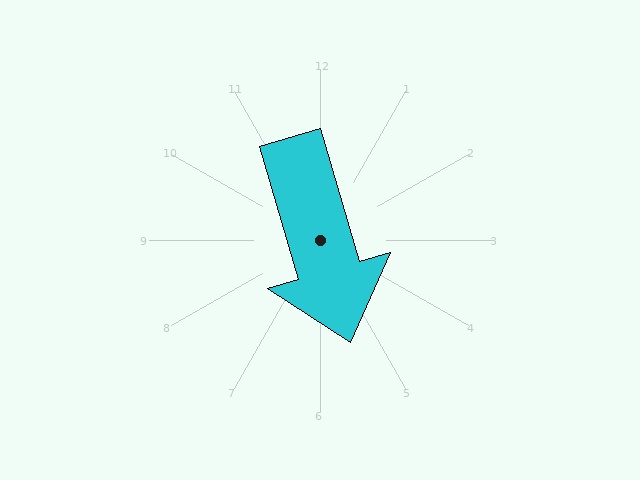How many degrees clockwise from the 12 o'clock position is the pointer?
Approximately 164 degrees.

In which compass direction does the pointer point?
South.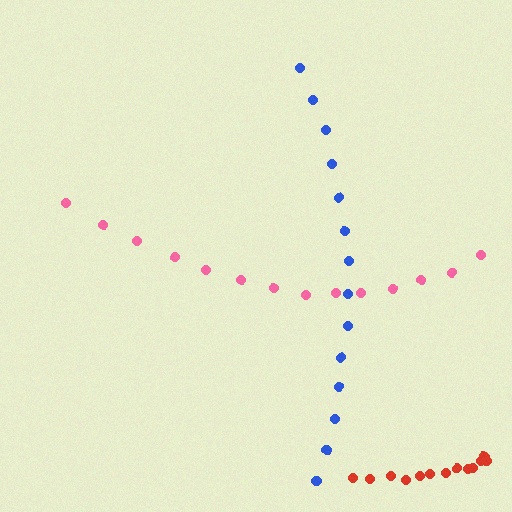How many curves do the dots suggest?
There are 3 distinct paths.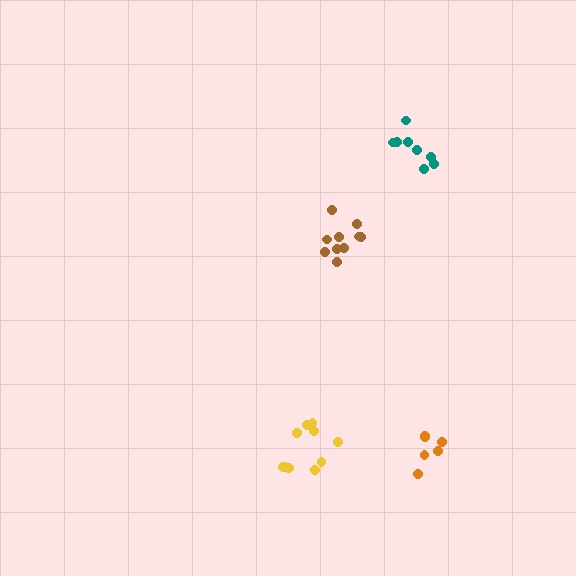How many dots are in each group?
Group 1: 6 dots, Group 2: 10 dots, Group 3: 8 dots, Group 4: 10 dots (34 total).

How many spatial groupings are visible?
There are 4 spatial groupings.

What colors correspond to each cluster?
The clusters are colored: orange, yellow, teal, brown.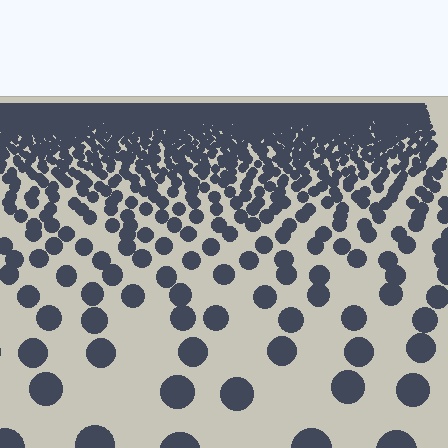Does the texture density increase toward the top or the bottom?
Density increases toward the top.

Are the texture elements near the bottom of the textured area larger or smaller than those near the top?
Larger. Near the bottom, elements are closer to the viewer and appear at a bigger on-screen size.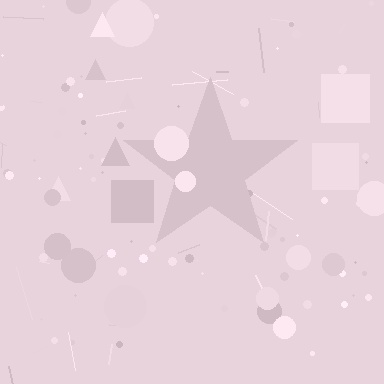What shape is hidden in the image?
A star is hidden in the image.